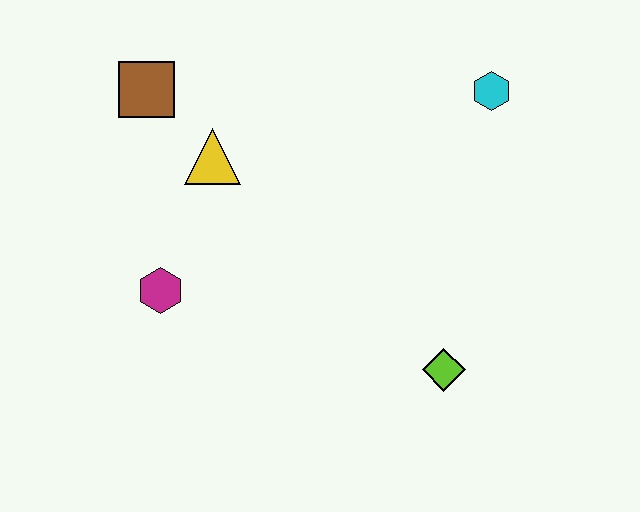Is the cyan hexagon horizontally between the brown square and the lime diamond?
No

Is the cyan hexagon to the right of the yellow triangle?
Yes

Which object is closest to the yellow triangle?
The brown square is closest to the yellow triangle.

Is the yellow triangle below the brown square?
Yes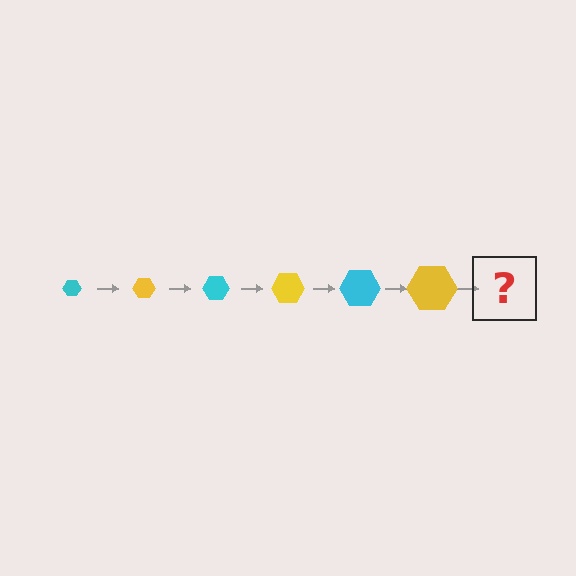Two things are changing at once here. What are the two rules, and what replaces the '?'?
The two rules are that the hexagon grows larger each step and the color cycles through cyan and yellow. The '?' should be a cyan hexagon, larger than the previous one.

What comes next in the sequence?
The next element should be a cyan hexagon, larger than the previous one.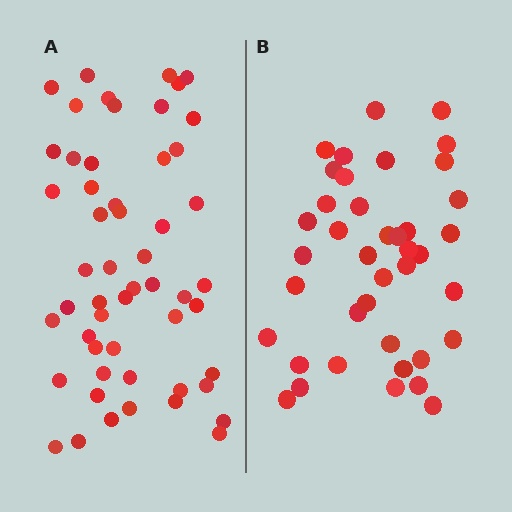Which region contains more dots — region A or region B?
Region A (the left region) has more dots.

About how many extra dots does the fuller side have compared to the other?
Region A has approximately 15 more dots than region B.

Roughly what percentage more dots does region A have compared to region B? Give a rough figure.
About 30% more.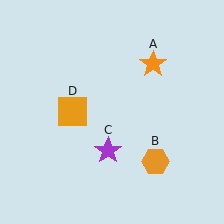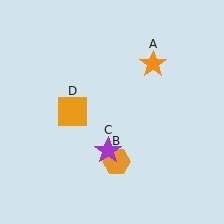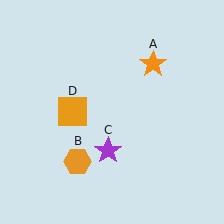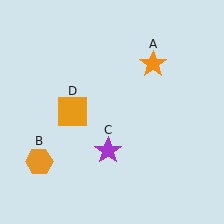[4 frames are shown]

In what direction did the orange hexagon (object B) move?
The orange hexagon (object B) moved left.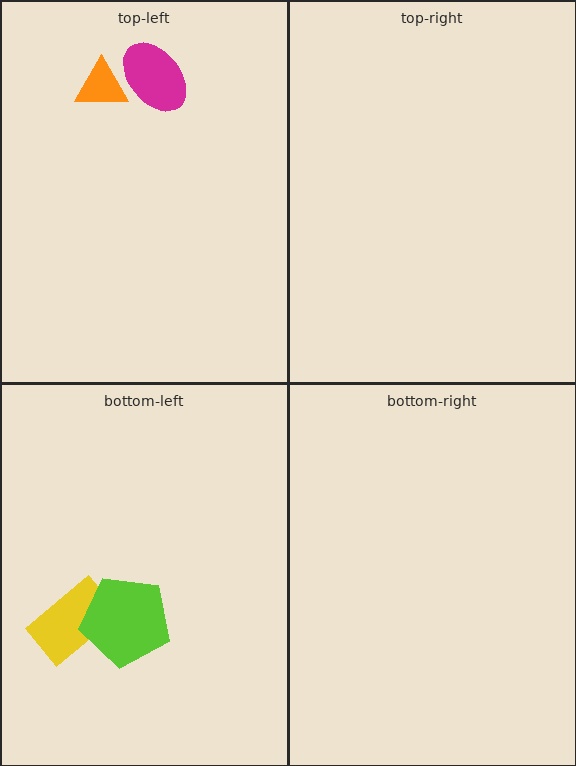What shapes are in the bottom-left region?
The yellow rectangle, the lime pentagon.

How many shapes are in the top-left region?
2.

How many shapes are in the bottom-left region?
2.